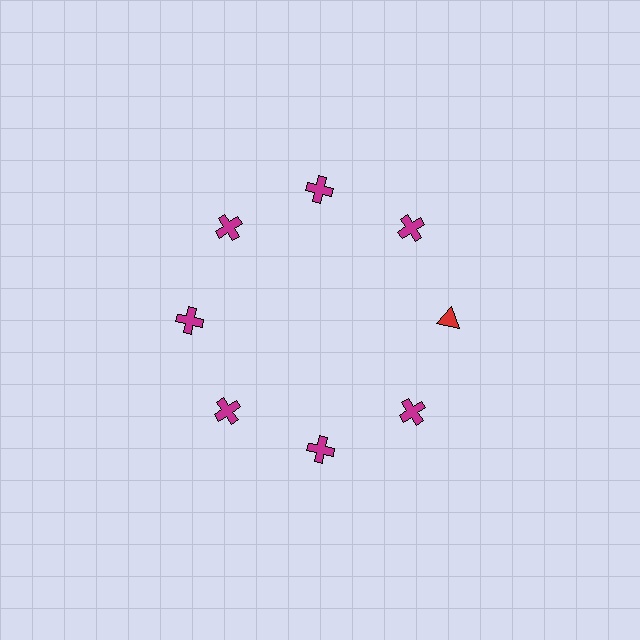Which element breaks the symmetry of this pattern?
The red triangle at roughly the 3 o'clock position breaks the symmetry. All other shapes are magenta crosses.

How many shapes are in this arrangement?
There are 8 shapes arranged in a ring pattern.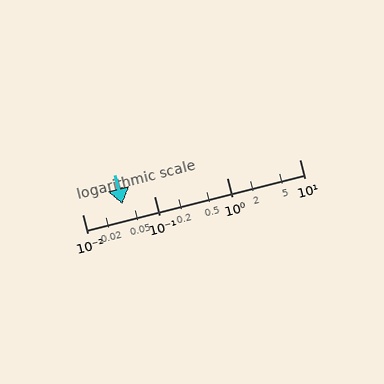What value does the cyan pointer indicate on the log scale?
The pointer indicates approximately 0.036.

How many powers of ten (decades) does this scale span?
The scale spans 3 decades, from 0.01 to 10.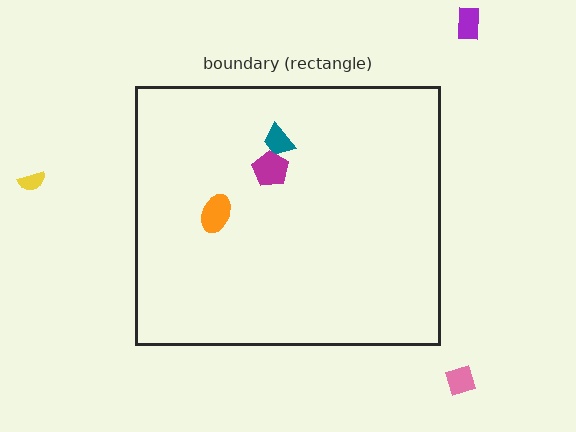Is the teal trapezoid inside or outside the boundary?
Inside.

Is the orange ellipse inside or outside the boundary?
Inside.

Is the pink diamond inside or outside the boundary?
Outside.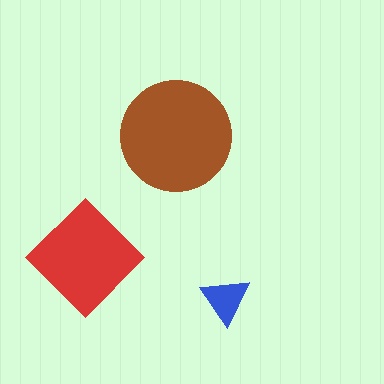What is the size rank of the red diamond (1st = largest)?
2nd.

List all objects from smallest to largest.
The blue triangle, the red diamond, the brown circle.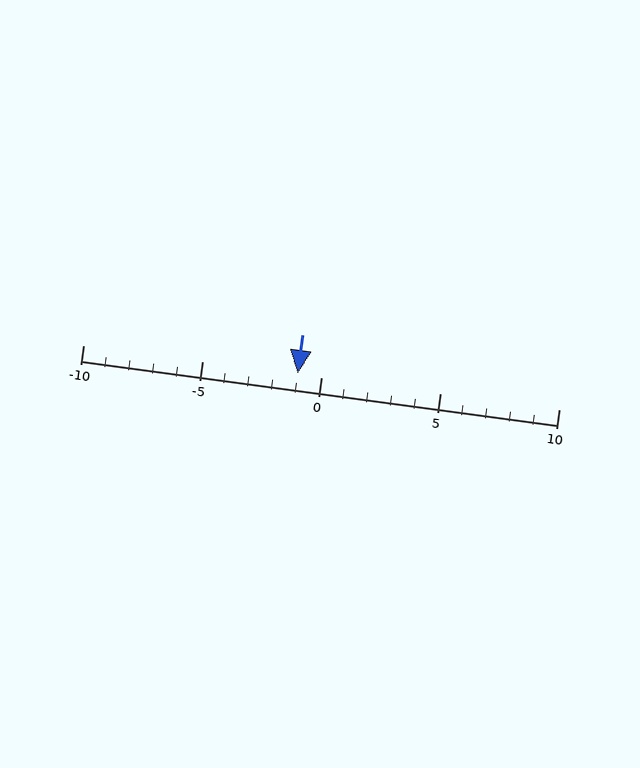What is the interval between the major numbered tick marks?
The major tick marks are spaced 5 units apart.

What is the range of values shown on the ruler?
The ruler shows values from -10 to 10.